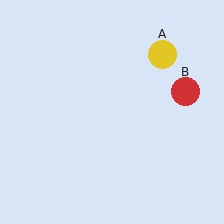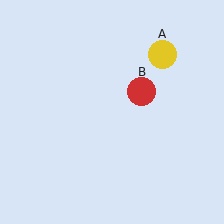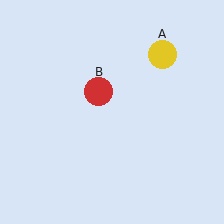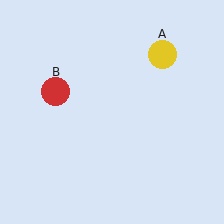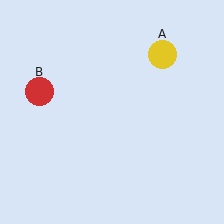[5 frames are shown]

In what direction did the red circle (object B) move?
The red circle (object B) moved left.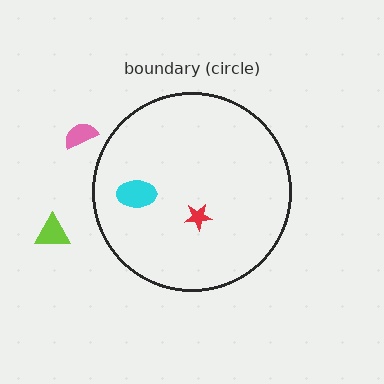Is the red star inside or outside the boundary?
Inside.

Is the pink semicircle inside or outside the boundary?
Outside.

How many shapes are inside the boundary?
2 inside, 2 outside.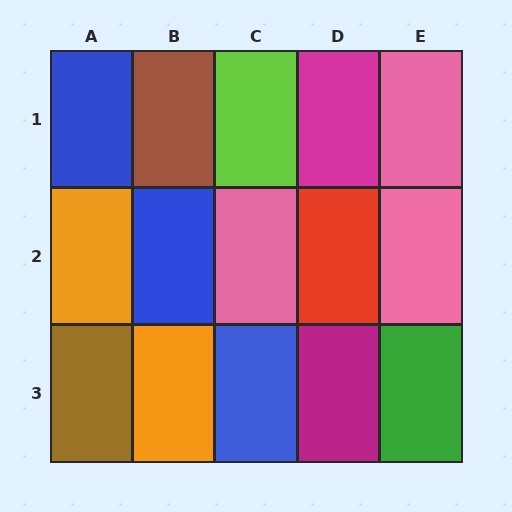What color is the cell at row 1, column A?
Blue.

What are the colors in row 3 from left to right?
Brown, orange, blue, magenta, green.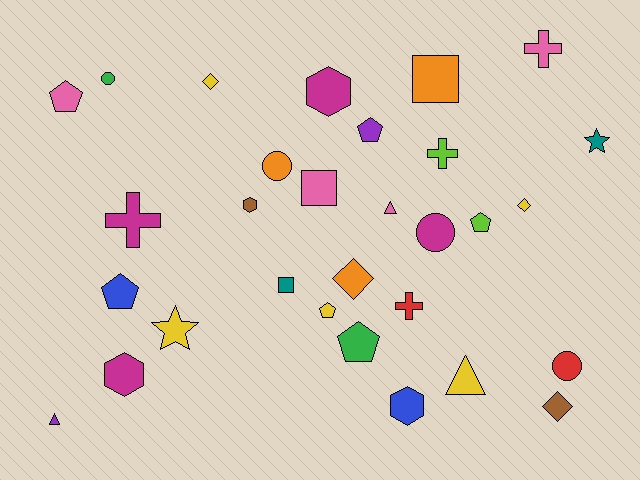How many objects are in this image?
There are 30 objects.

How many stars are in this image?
There are 2 stars.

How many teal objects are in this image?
There are 2 teal objects.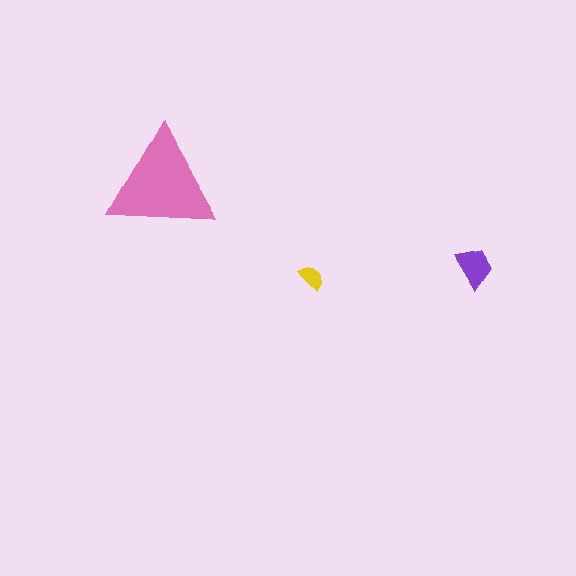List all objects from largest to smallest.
The pink triangle, the purple trapezoid, the yellow semicircle.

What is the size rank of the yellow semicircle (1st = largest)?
3rd.